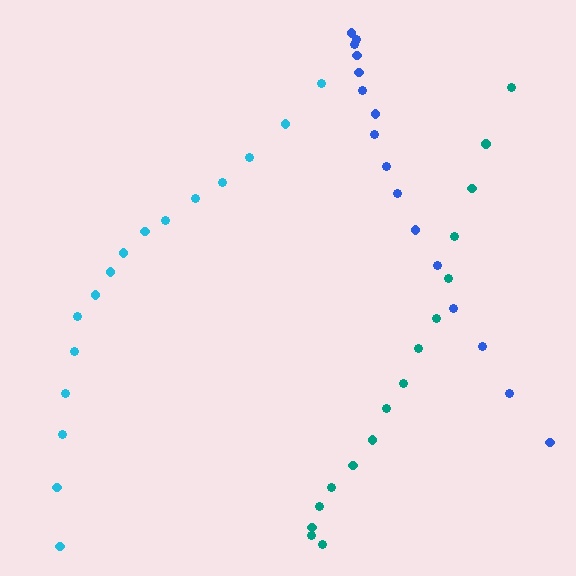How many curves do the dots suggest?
There are 3 distinct paths.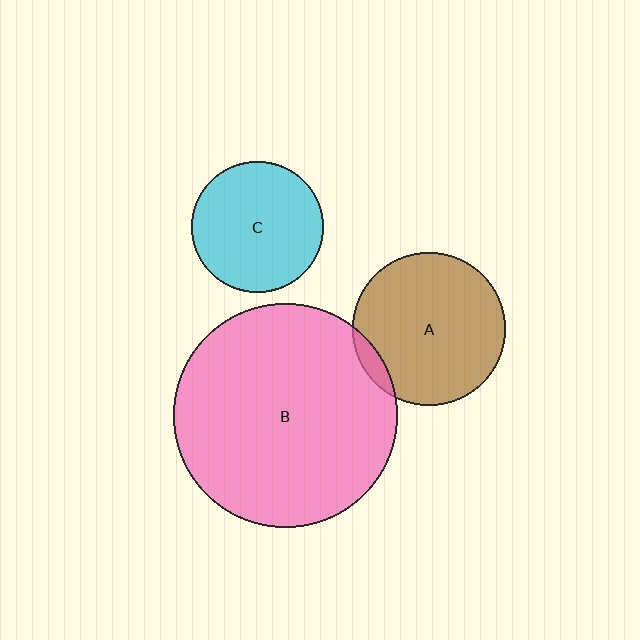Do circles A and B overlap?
Yes.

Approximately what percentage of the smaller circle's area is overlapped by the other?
Approximately 5%.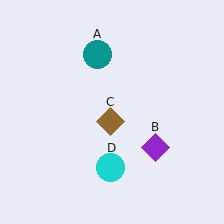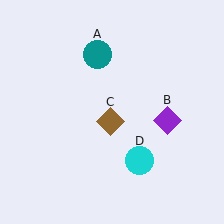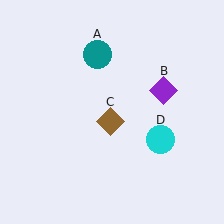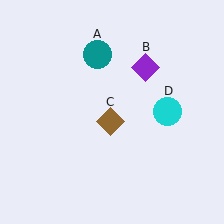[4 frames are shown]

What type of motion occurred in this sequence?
The purple diamond (object B), cyan circle (object D) rotated counterclockwise around the center of the scene.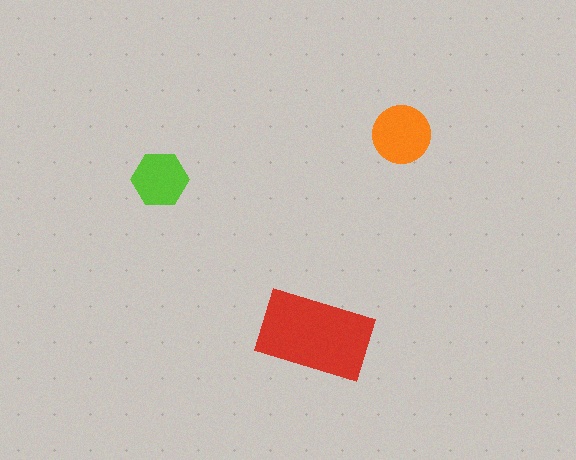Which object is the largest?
The red rectangle.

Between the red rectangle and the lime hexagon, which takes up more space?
The red rectangle.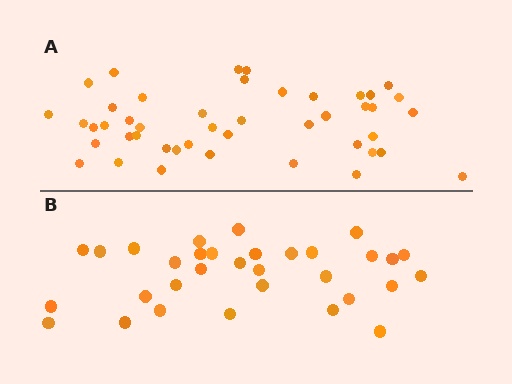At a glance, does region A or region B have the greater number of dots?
Region A (the top region) has more dots.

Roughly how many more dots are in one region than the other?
Region A has approximately 15 more dots than region B.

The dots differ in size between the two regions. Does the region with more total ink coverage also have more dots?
No. Region B has more total ink coverage because its dots are larger, but region A actually contains more individual dots. Total area can be misleading — the number of items is what matters here.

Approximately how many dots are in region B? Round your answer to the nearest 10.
About 30 dots. (The exact count is 32, which rounds to 30.)